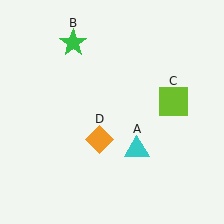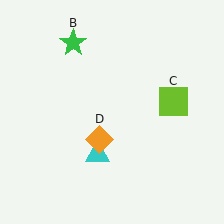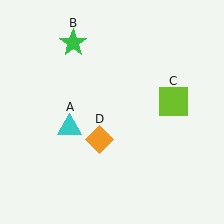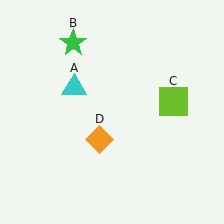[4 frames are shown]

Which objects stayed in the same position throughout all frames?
Green star (object B) and lime square (object C) and orange diamond (object D) remained stationary.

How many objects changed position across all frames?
1 object changed position: cyan triangle (object A).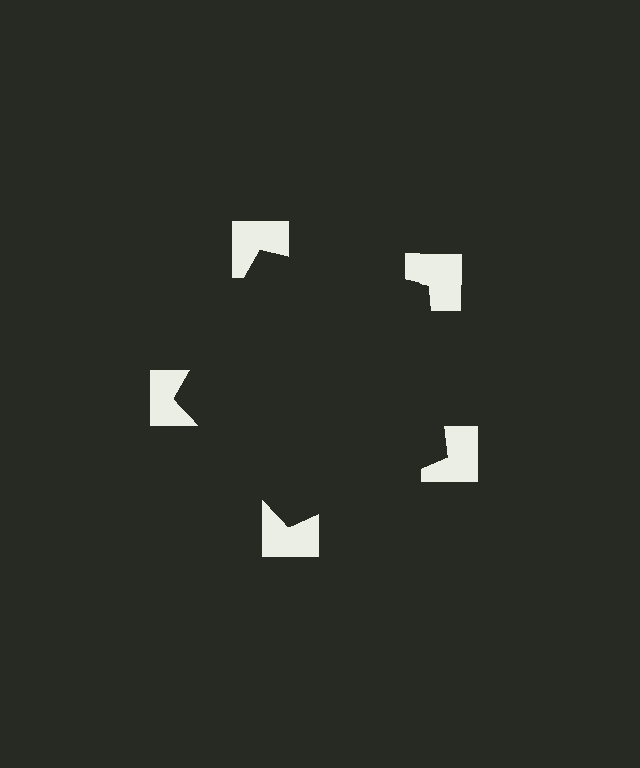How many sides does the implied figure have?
5 sides.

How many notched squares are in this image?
There are 5 — one at each vertex of the illusory pentagon.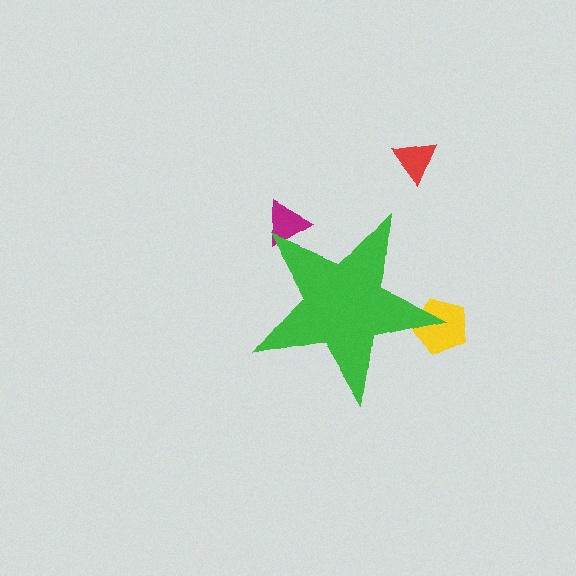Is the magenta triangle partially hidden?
Yes, the magenta triangle is partially hidden behind the green star.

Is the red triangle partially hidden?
No, the red triangle is fully visible.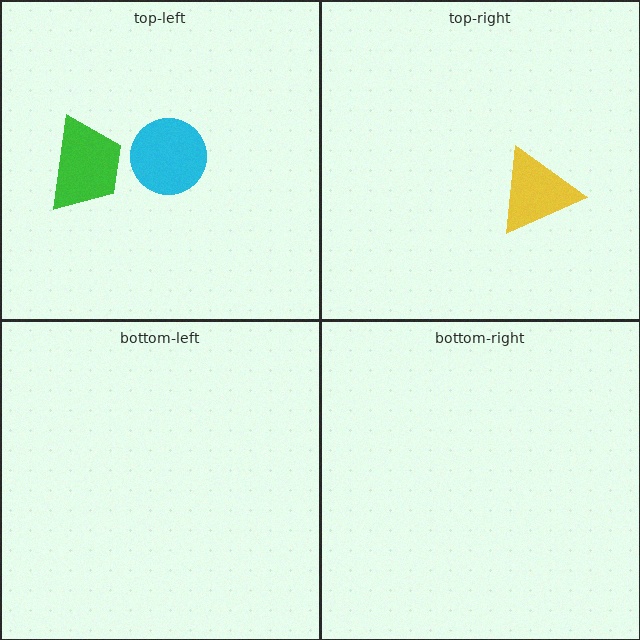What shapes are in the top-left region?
The green trapezoid, the cyan circle.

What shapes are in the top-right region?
The yellow triangle.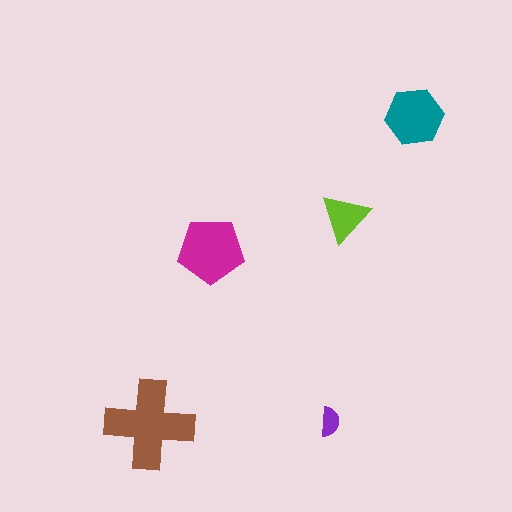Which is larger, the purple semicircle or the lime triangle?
The lime triangle.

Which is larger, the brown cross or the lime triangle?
The brown cross.